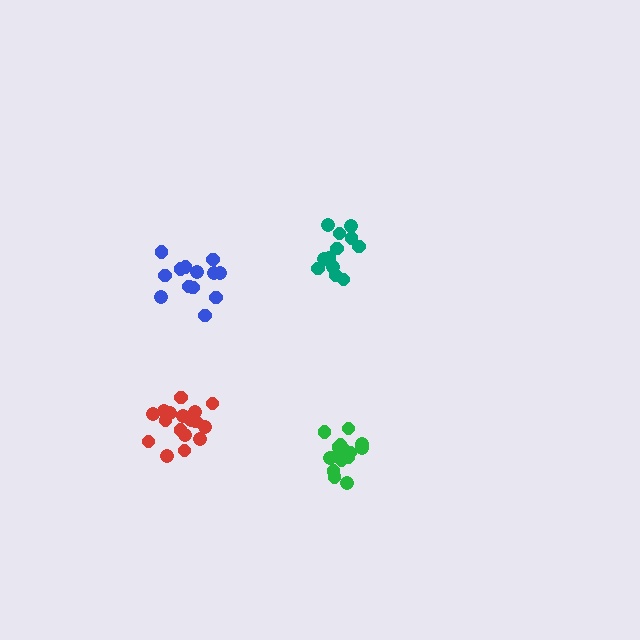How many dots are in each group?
Group 1: 12 dots, Group 2: 16 dots, Group 3: 17 dots, Group 4: 13 dots (58 total).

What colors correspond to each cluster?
The clusters are colored: teal, green, red, blue.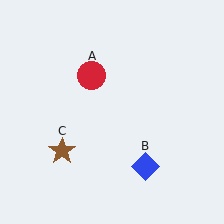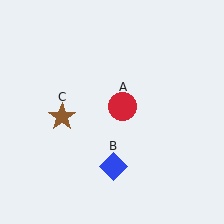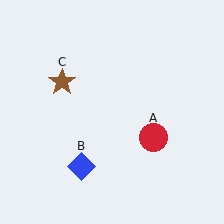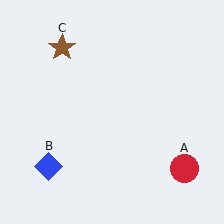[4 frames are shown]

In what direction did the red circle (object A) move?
The red circle (object A) moved down and to the right.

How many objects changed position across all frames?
3 objects changed position: red circle (object A), blue diamond (object B), brown star (object C).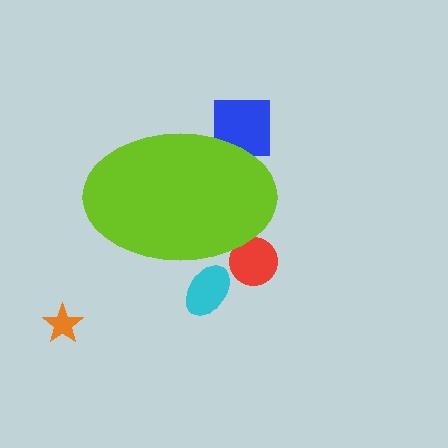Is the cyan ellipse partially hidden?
Yes, the cyan ellipse is partially hidden behind the lime ellipse.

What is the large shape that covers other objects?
A lime ellipse.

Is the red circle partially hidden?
Yes, the red circle is partially hidden behind the lime ellipse.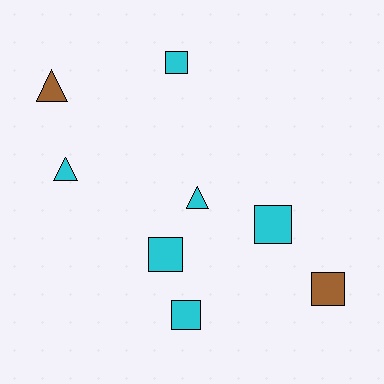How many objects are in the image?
There are 8 objects.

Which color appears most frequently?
Cyan, with 6 objects.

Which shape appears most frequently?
Square, with 5 objects.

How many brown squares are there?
There is 1 brown square.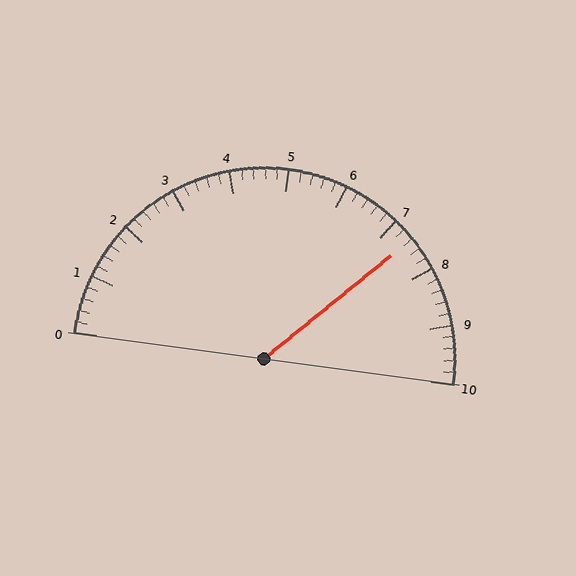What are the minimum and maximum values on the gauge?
The gauge ranges from 0 to 10.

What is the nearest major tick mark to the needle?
The nearest major tick mark is 7.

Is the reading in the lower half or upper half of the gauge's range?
The reading is in the upper half of the range (0 to 10).